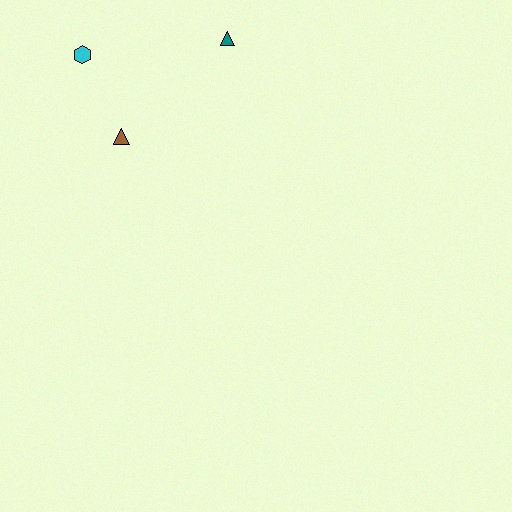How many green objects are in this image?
There are no green objects.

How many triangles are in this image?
There are 2 triangles.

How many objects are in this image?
There are 3 objects.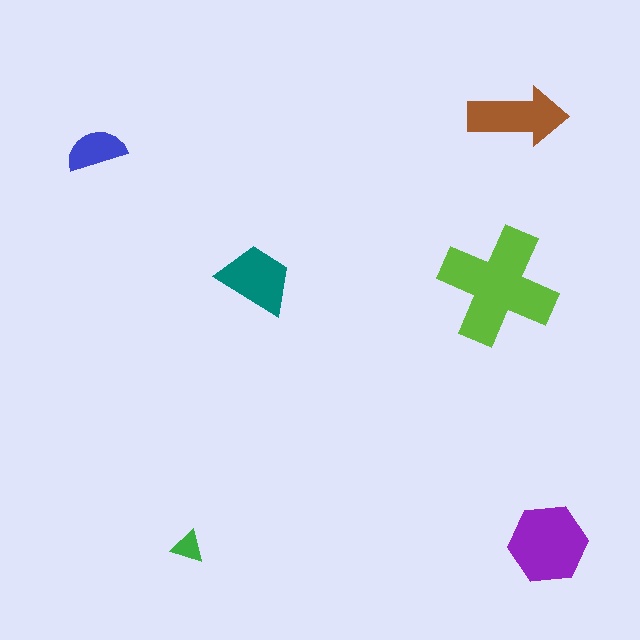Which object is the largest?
The lime cross.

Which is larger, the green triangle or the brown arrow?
The brown arrow.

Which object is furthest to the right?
The purple hexagon is rightmost.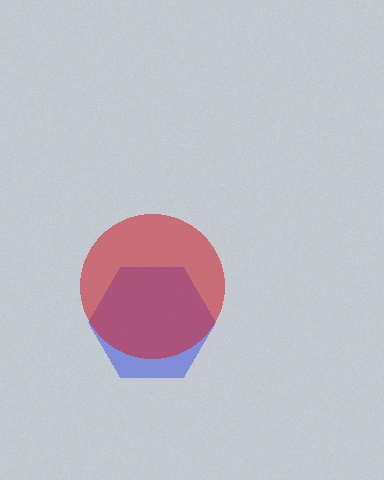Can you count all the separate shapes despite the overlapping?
Yes, there are 2 separate shapes.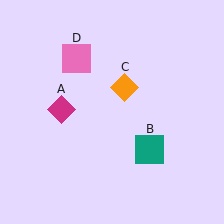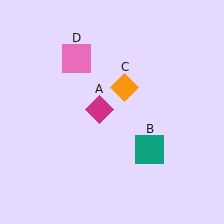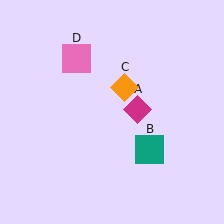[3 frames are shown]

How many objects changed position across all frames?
1 object changed position: magenta diamond (object A).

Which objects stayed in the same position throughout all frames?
Teal square (object B) and orange diamond (object C) and pink square (object D) remained stationary.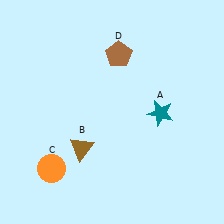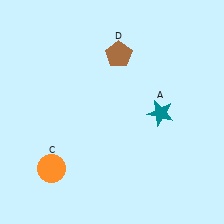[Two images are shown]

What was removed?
The brown triangle (B) was removed in Image 2.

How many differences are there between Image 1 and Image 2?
There is 1 difference between the two images.